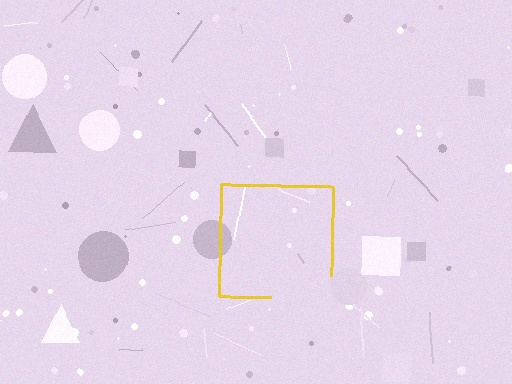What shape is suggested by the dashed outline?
The dashed outline suggests a square.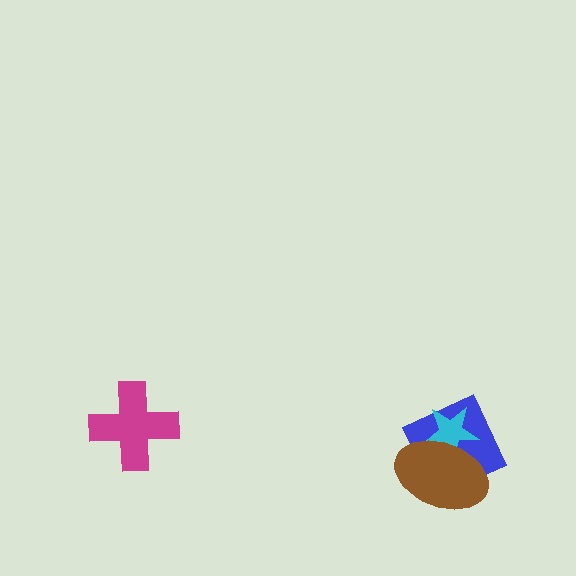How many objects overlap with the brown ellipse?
2 objects overlap with the brown ellipse.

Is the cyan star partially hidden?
Yes, it is partially covered by another shape.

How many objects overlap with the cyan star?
2 objects overlap with the cyan star.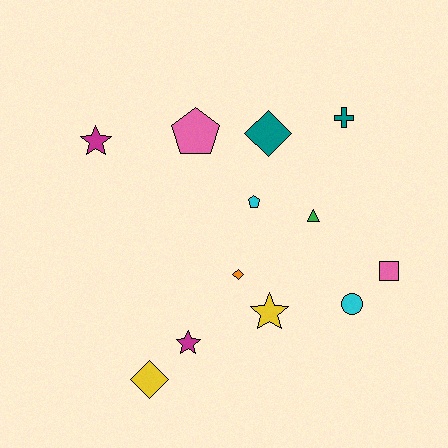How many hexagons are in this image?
There are no hexagons.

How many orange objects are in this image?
There is 1 orange object.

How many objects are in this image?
There are 12 objects.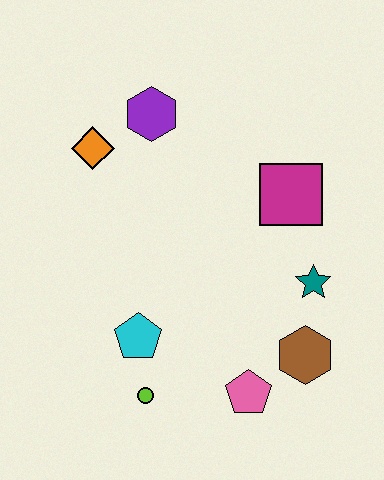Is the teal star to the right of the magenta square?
Yes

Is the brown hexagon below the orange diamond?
Yes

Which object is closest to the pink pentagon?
The brown hexagon is closest to the pink pentagon.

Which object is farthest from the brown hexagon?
The orange diamond is farthest from the brown hexagon.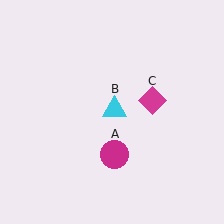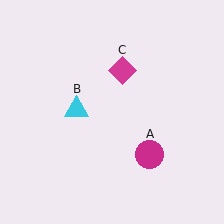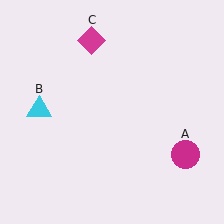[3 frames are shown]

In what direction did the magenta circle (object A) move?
The magenta circle (object A) moved right.